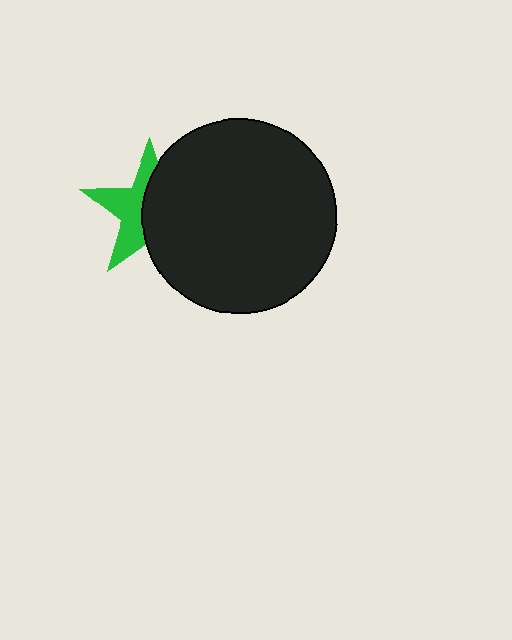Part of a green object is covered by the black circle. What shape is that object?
It is a star.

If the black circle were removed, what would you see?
You would see the complete green star.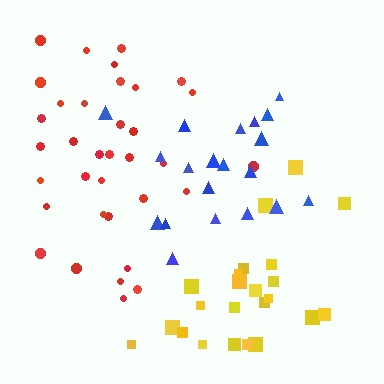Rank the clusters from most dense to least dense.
red, yellow, blue.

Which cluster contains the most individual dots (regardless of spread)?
Red (35).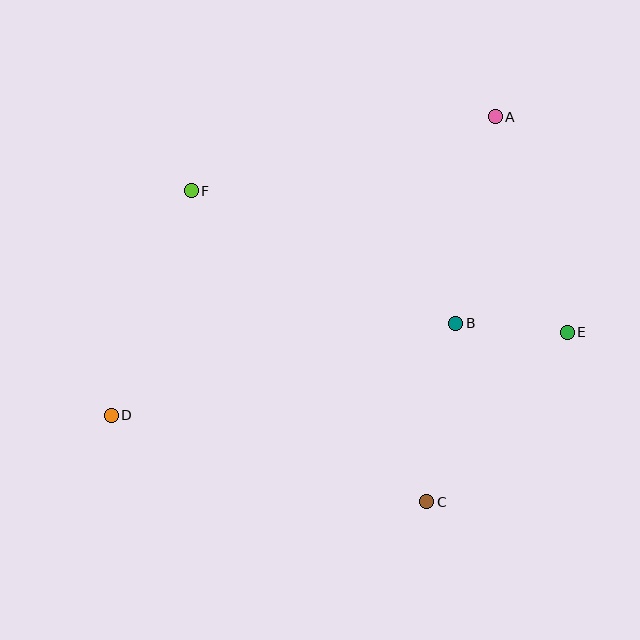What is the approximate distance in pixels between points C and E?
The distance between C and E is approximately 220 pixels.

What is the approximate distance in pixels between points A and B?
The distance between A and B is approximately 210 pixels.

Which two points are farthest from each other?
Points A and D are farthest from each other.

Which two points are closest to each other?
Points B and E are closest to each other.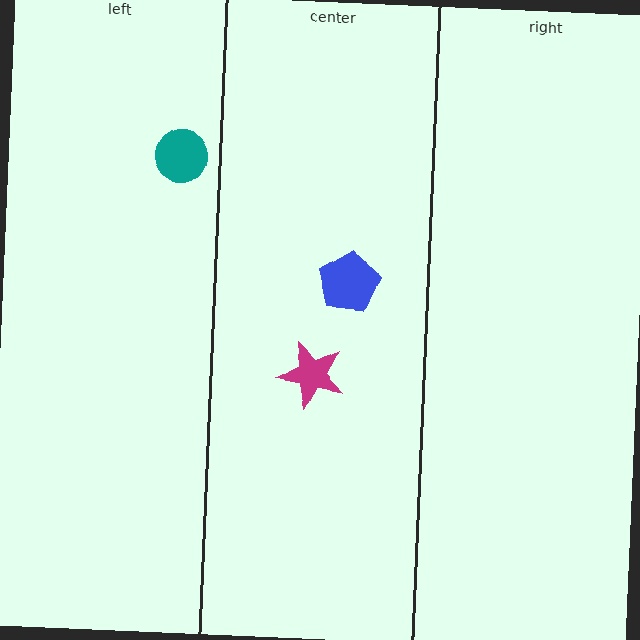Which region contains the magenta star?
The center region.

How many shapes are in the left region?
1.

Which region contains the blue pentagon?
The center region.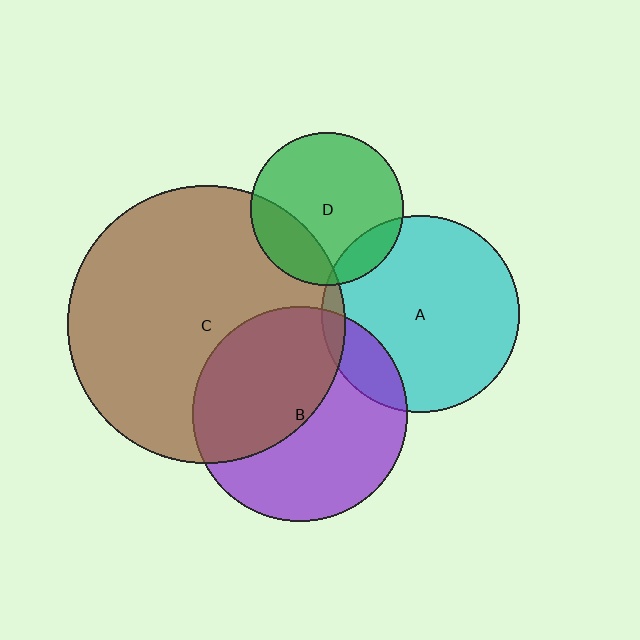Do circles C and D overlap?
Yes.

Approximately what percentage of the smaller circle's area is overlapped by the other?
Approximately 25%.